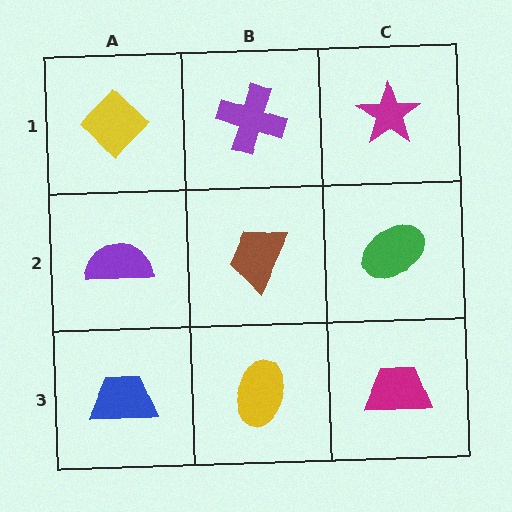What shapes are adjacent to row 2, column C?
A magenta star (row 1, column C), a magenta trapezoid (row 3, column C), a brown trapezoid (row 2, column B).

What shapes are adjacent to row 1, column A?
A purple semicircle (row 2, column A), a purple cross (row 1, column B).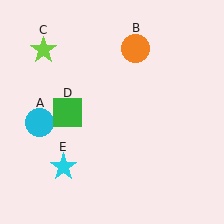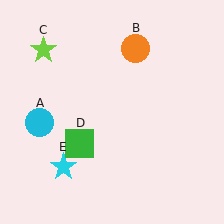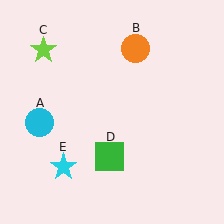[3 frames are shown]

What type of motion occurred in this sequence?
The green square (object D) rotated counterclockwise around the center of the scene.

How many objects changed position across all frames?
1 object changed position: green square (object D).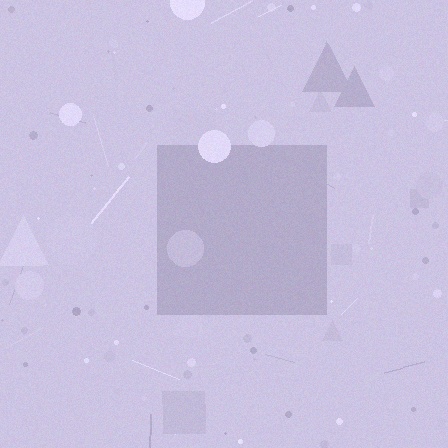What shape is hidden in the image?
A square is hidden in the image.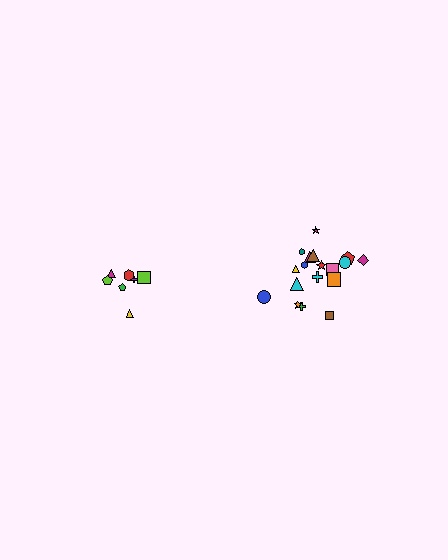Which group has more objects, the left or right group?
The right group.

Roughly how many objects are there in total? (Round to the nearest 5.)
Roughly 25 objects in total.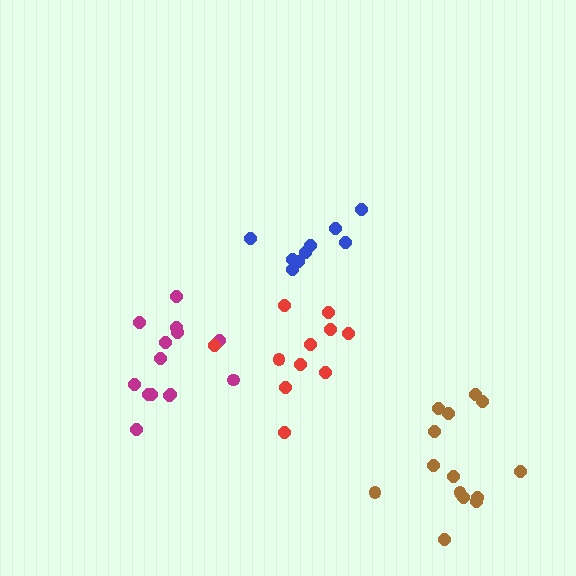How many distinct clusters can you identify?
There are 4 distinct clusters.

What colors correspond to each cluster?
The clusters are colored: magenta, brown, red, blue.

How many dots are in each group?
Group 1: 14 dots, Group 2: 14 dots, Group 3: 11 dots, Group 4: 9 dots (48 total).